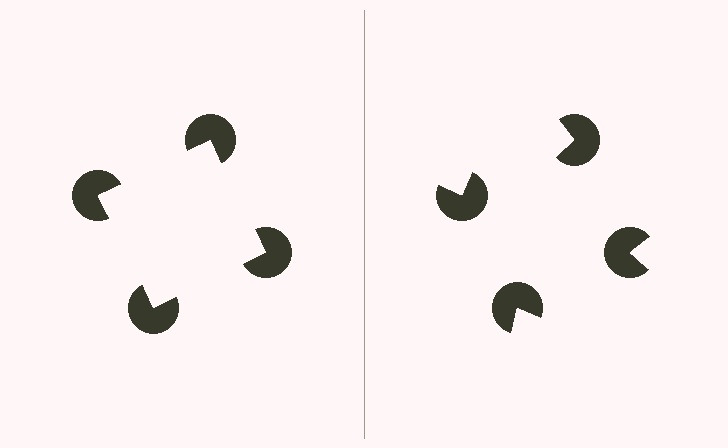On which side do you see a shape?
An illusory square appears on the left side. On the right side the wedge cuts are rotated, so no coherent shape forms.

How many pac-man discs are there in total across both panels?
8 — 4 on each side.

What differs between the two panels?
The pac-man discs are positioned identically on both sides; only the wedge orientations differ. On the left they align to a square; on the right they are misaligned.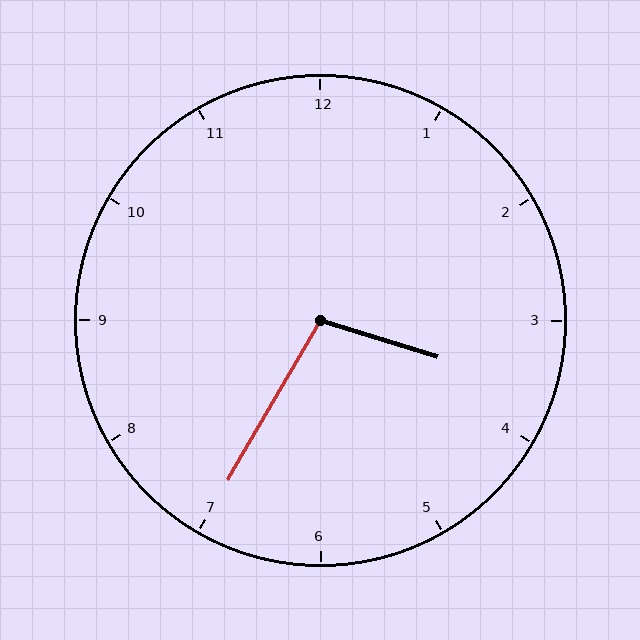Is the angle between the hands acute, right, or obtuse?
It is obtuse.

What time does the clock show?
3:35.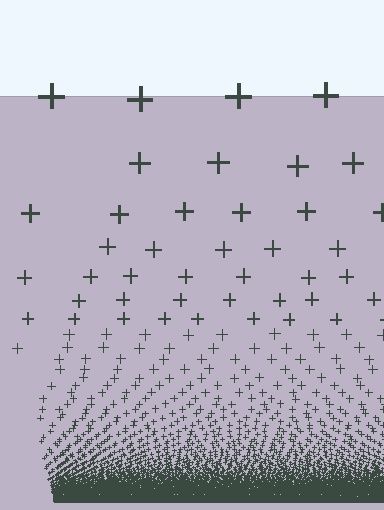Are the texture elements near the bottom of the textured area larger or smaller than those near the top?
Smaller. The gradient is inverted — elements near the bottom are smaller and denser.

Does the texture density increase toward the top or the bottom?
Density increases toward the bottom.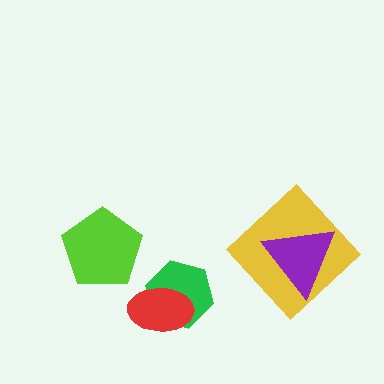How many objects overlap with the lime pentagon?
0 objects overlap with the lime pentagon.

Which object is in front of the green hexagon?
The red ellipse is in front of the green hexagon.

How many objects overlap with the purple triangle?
1 object overlaps with the purple triangle.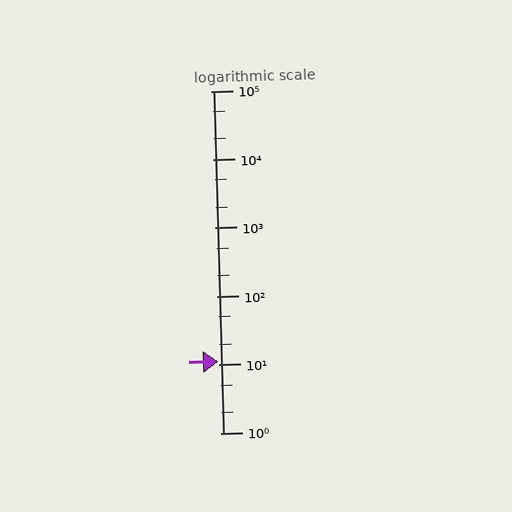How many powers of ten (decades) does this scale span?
The scale spans 5 decades, from 1 to 100000.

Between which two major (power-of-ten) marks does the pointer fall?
The pointer is between 10 and 100.